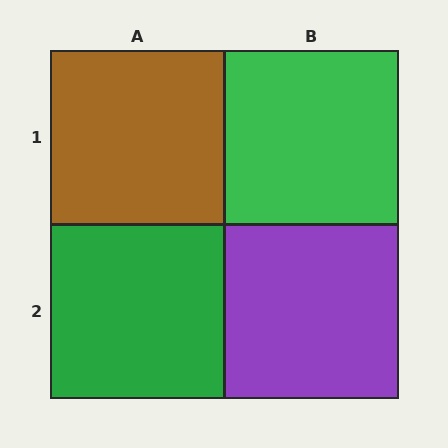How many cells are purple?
1 cell is purple.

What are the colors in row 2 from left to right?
Green, purple.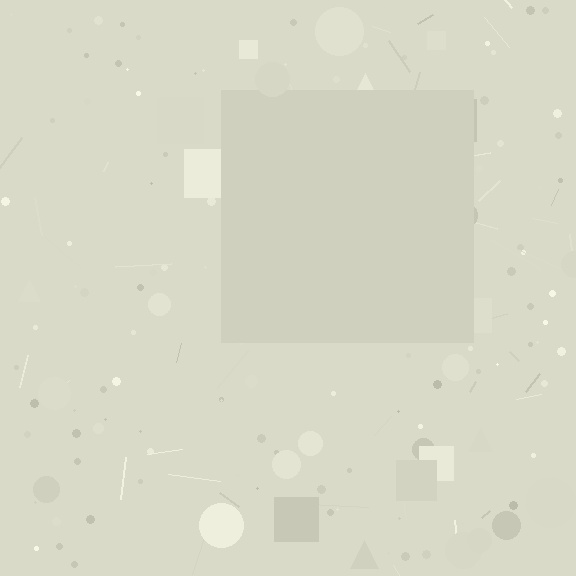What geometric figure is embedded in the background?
A square is embedded in the background.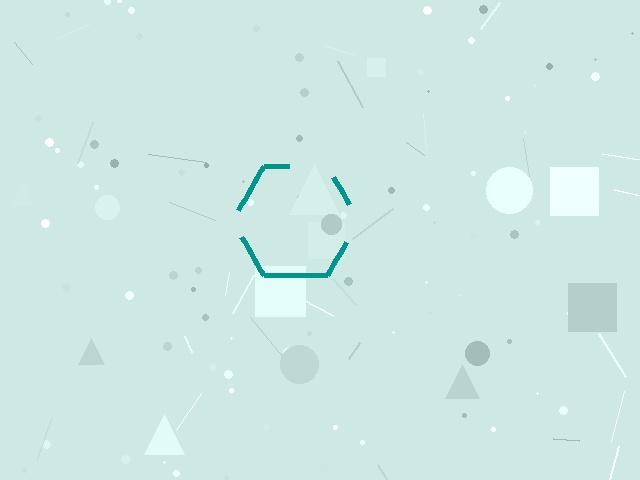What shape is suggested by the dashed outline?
The dashed outline suggests a hexagon.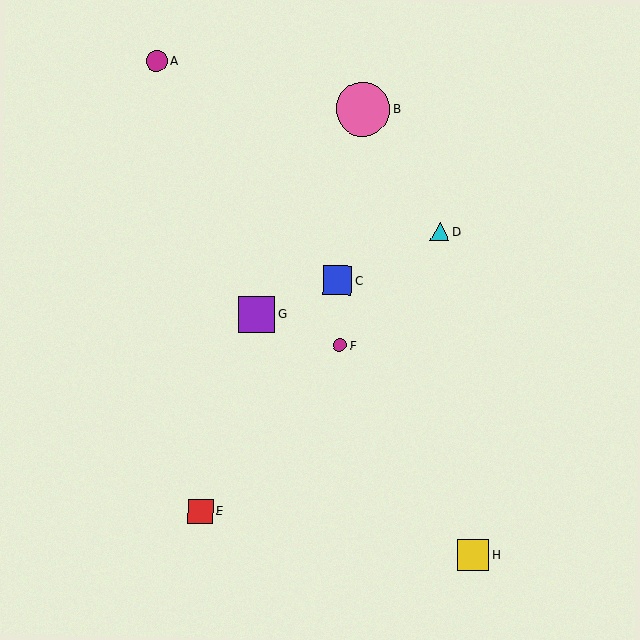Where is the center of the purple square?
The center of the purple square is at (257, 314).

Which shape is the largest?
The pink circle (labeled B) is the largest.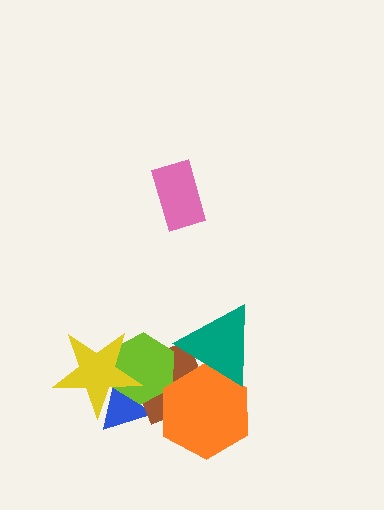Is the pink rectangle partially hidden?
No, no other shape covers it.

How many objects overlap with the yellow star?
3 objects overlap with the yellow star.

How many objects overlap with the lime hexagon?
3 objects overlap with the lime hexagon.